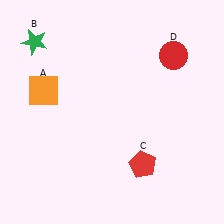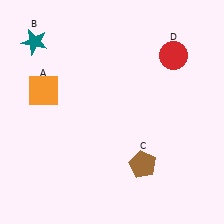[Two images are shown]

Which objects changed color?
B changed from green to teal. C changed from red to brown.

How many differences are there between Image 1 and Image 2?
There are 2 differences between the two images.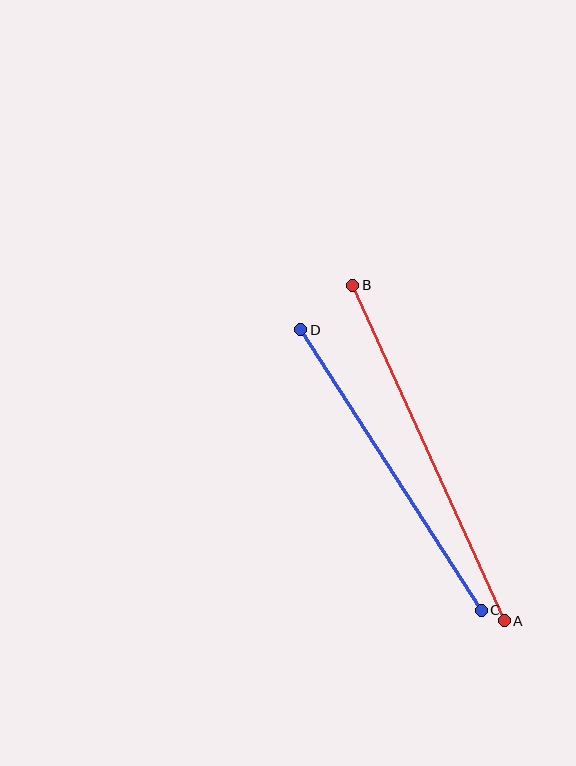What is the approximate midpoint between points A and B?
The midpoint is at approximately (429, 453) pixels.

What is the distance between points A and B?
The distance is approximately 368 pixels.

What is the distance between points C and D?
The distance is approximately 334 pixels.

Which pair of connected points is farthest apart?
Points A and B are farthest apart.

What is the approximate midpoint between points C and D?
The midpoint is at approximately (391, 470) pixels.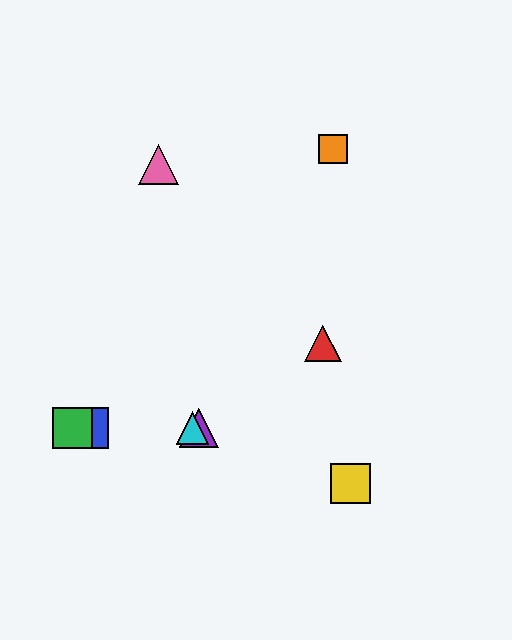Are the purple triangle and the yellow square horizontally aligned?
No, the purple triangle is at y≈428 and the yellow square is at y≈484.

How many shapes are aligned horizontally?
4 shapes (the blue square, the green square, the purple triangle, the cyan triangle) are aligned horizontally.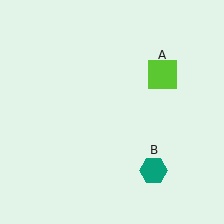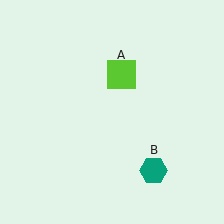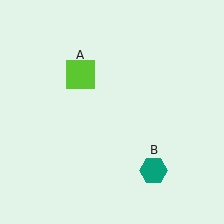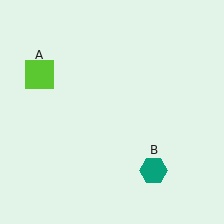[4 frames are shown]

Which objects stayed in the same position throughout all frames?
Teal hexagon (object B) remained stationary.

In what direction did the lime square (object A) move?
The lime square (object A) moved left.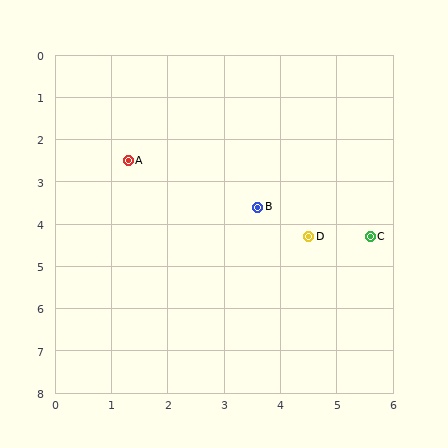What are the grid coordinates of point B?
Point B is at approximately (3.6, 3.6).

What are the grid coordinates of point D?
Point D is at approximately (4.5, 4.3).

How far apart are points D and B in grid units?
Points D and B are about 1.1 grid units apart.